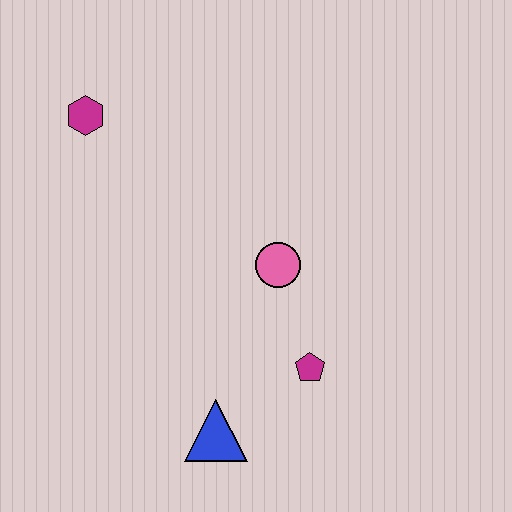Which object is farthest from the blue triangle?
The magenta hexagon is farthest from the blue triangle.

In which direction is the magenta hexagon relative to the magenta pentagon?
The magenta hexagon is above the magenta pentagon.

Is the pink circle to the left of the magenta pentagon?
Yes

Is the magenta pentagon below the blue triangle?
No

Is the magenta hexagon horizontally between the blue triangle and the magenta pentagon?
No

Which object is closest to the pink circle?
The magenta pentagon is closest to the pink circle.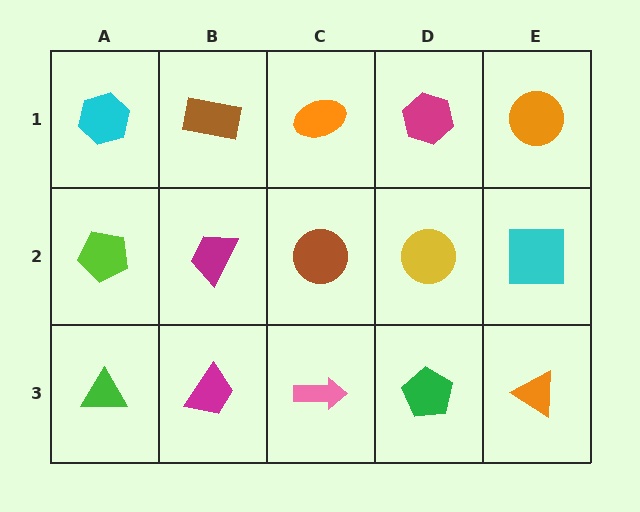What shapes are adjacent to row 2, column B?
A brown rectangle (row 1, column B), a magenta trapezoid (row 3, column B), a lime pentagon (row 2, column A), a brown circle (row 2, column C).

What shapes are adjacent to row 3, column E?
A cyan square (row 2, column E), a green pentagon (row 3, column D).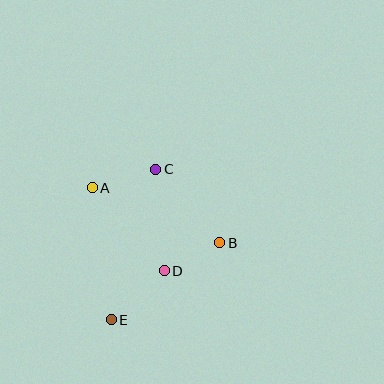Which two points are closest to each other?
Points B and D are closest to each other.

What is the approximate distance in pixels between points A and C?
The distance between A and C is approximately 66 pixels.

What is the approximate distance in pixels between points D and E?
The distance between D and E is approximately 72 pixels.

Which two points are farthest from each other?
Points C and E are farthest from each other.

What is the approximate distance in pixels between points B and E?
The distance between B and E is approximately 133 pixels.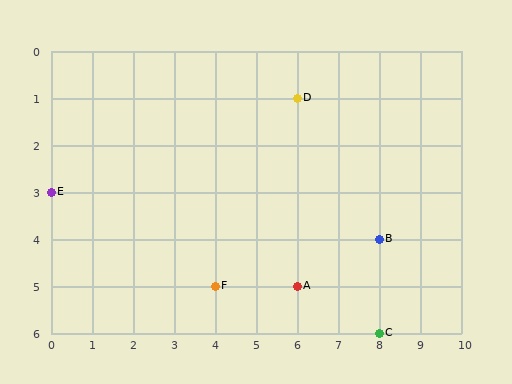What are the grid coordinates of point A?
Point A is at grid coordinates (6, 5).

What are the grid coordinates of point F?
Point F is at grid coordinates (4, 5).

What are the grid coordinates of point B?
Point B is at grid coordinates (8, 4).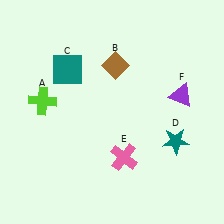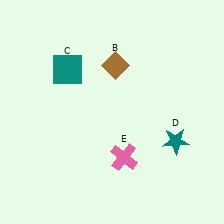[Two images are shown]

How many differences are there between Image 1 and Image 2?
There are 2 differences between the two images.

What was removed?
The lime cross (A), the purple triangle (F) were removed in Image 2.